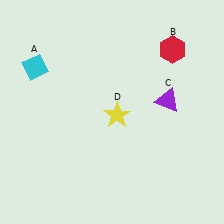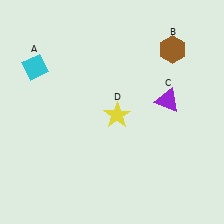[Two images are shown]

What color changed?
The hexagon (B) changed from red in Image 1 to brown in Image 2.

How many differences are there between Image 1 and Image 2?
There is 1 difference between the two images.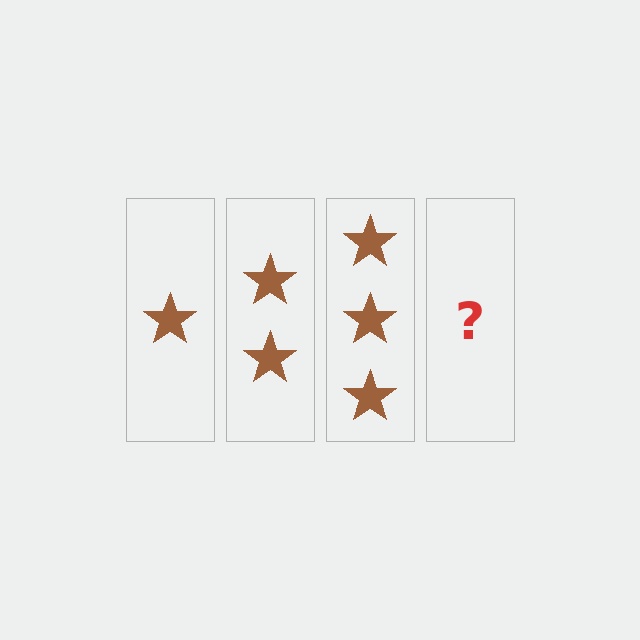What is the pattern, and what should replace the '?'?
The pattern is that each step adds one more star. The '?' should be 4 stars.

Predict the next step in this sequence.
The next step is 4 stars.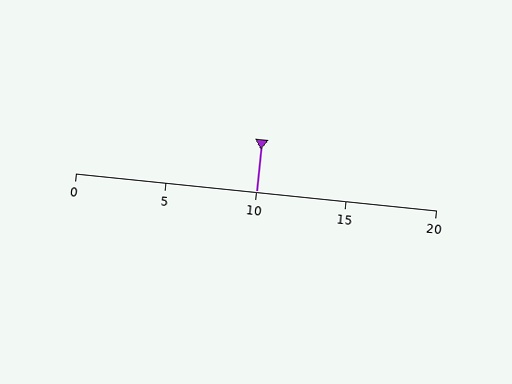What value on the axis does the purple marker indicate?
The marker indicates approximately 10.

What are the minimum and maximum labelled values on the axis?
The axis runs from 0 to 20.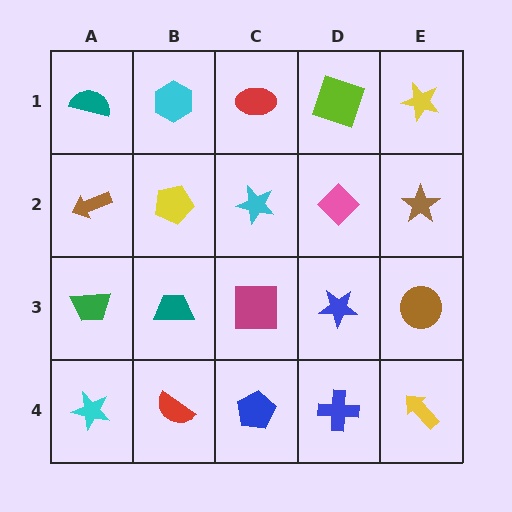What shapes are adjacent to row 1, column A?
A brown arrow (row 2, column A), a cyan hexagon (row 1, column B).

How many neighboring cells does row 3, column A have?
3.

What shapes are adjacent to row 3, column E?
A brown star (row 2, column E), a yellow arrow (row 4, column E), a blue star (row 3, column D).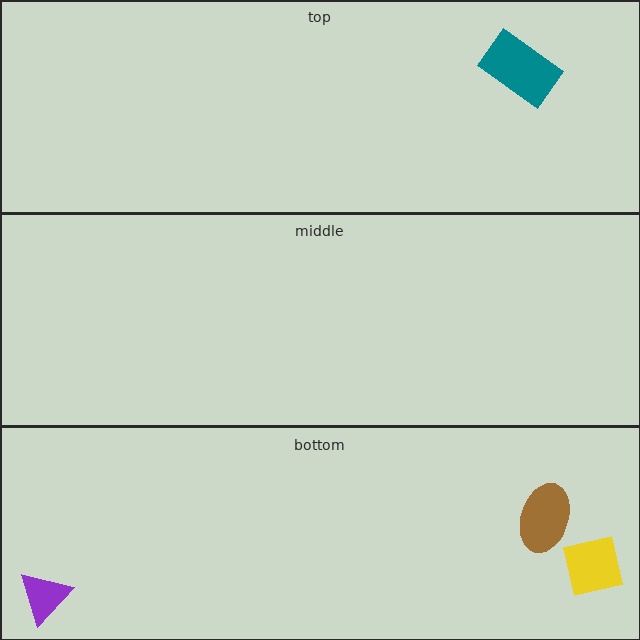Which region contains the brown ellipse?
The bottom region.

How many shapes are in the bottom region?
3.